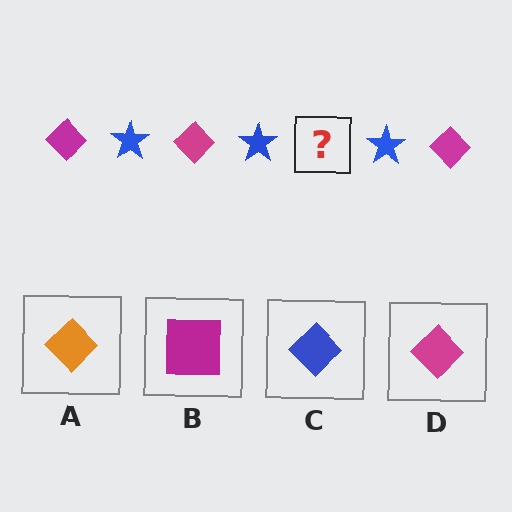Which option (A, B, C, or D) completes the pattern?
D.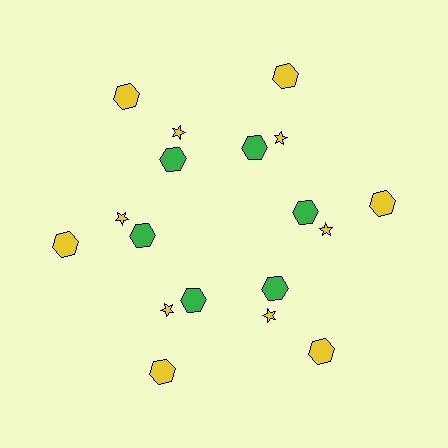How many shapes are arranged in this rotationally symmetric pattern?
There are 18 shapes, arranged in 6 groups of 3.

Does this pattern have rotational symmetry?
Yes, this pattern has 6-fold rotational symmetry. It looks the same after rotating 60 degrees around the center.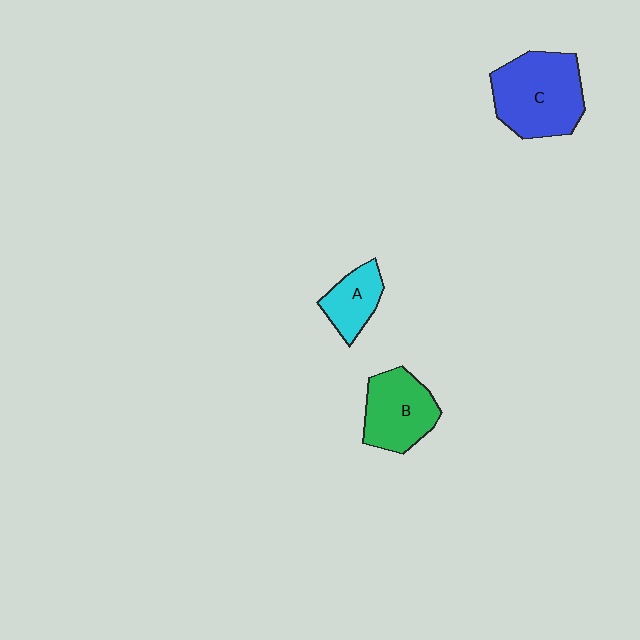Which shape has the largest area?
Shape C (blue).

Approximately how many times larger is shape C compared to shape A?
Approximately 2.2 times.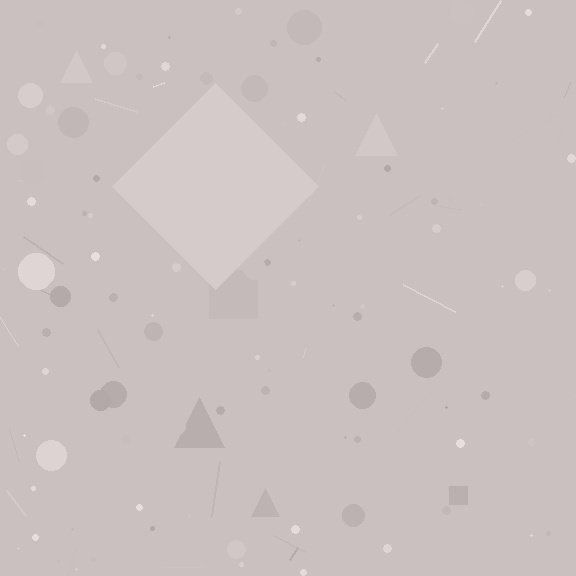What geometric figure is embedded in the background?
A diamond is embedded in the background.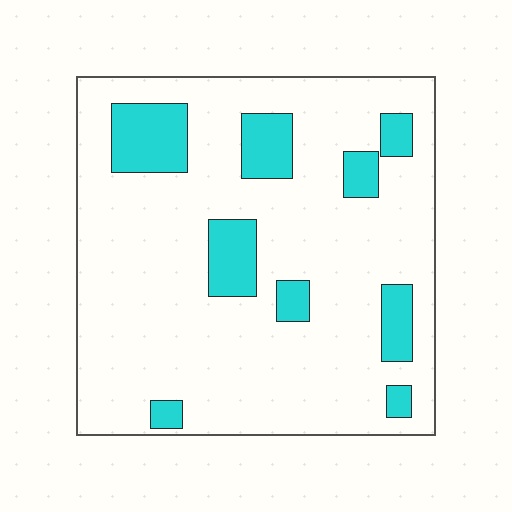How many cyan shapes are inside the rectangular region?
9.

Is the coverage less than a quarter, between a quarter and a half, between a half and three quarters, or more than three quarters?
Less than a quarter.